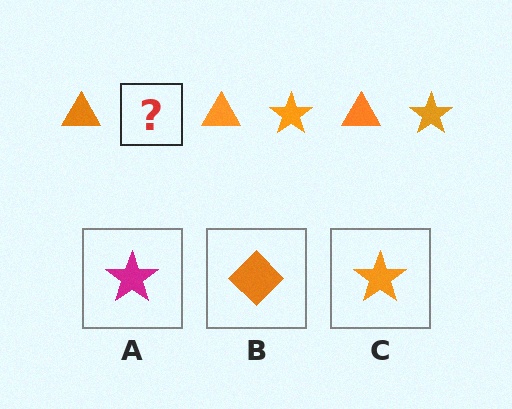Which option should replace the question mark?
Option C.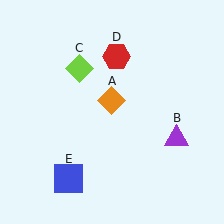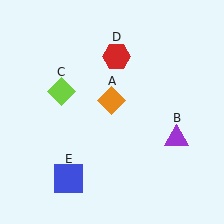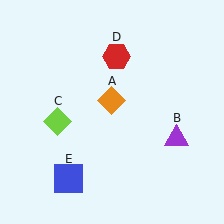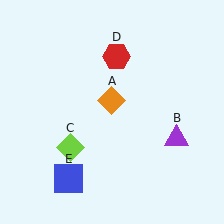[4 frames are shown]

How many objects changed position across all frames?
1 object changed position: lime diamond (object C).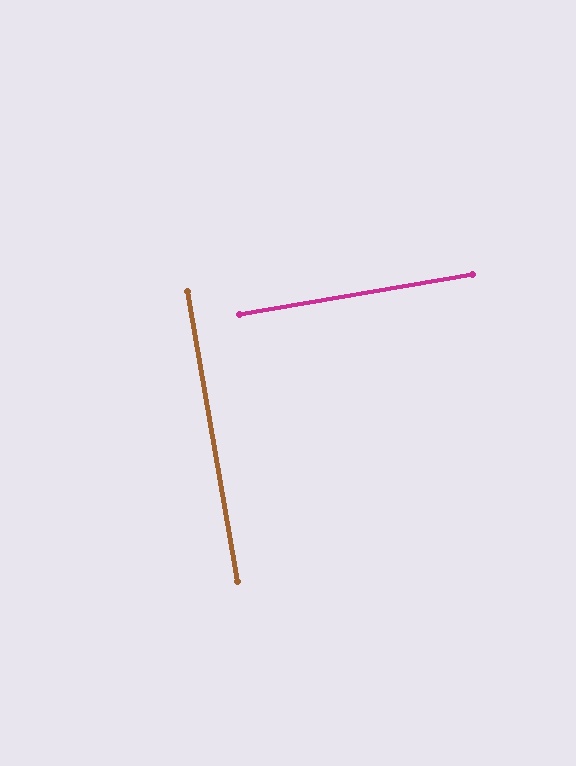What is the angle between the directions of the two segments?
Approximately 90 degrees.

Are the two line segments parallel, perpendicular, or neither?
Perpendicular — they meet at approximately 90°.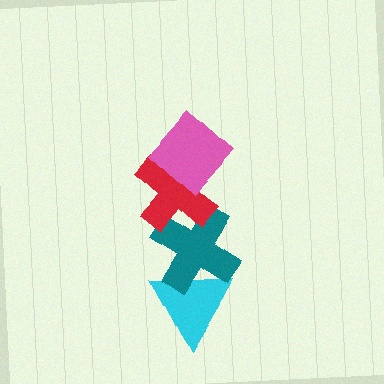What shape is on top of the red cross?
The pink diamond is on top of the red cross.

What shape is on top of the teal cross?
The red cross is on top of the teal cross.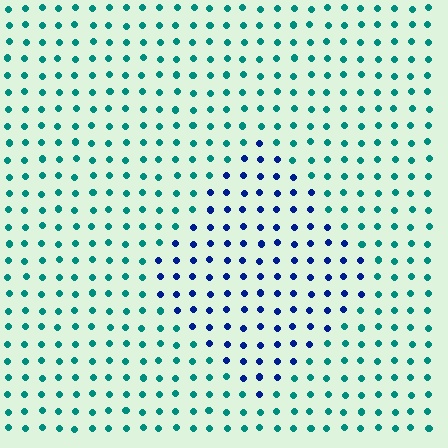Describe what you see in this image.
The image is filled with small teal elements in a uniform arrangement. A diamond-shaped region is visible where the elements are tinted to a slightly different hue, forming a subtle color boundary.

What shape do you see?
I see a diamond.